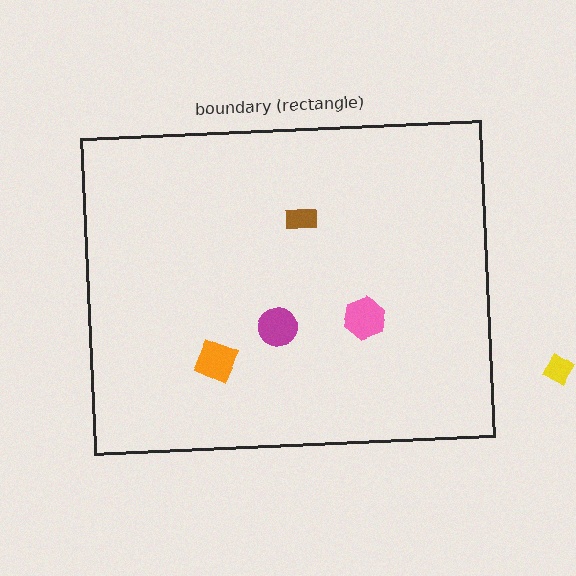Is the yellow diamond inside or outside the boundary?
Outside.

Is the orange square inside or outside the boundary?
Inside.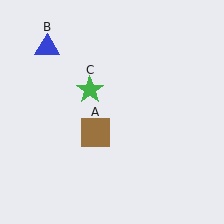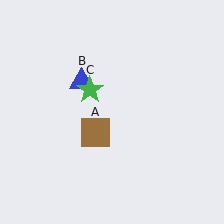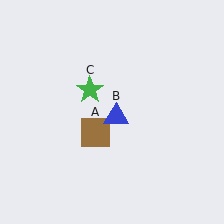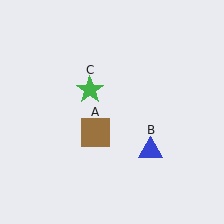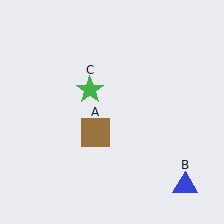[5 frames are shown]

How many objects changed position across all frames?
1 object changed position: blue triangle (object B).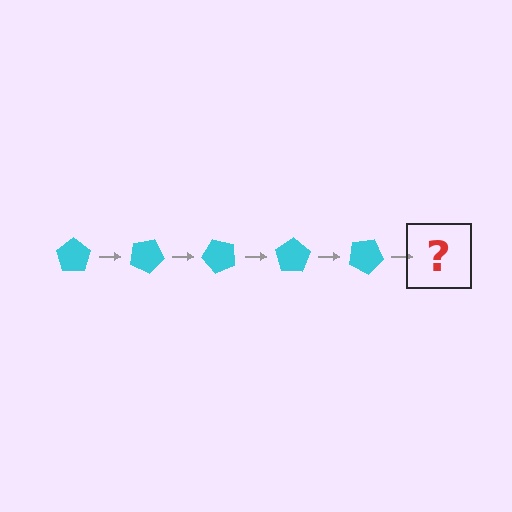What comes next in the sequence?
The next element should be a cyan pentagon rotated 125 degrees.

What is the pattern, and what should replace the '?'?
The pattern is that the pentagon rotates 25 degrees each step. The '?' should be a cyan pentagon rotated 125 degrees.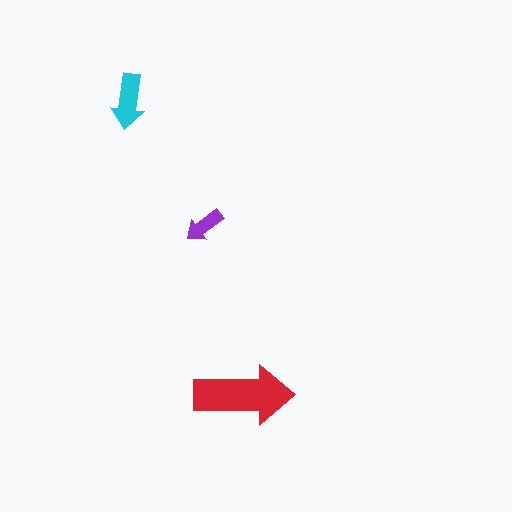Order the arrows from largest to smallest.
the red one, the cyan one, the purple one.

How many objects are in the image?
There are 3 objects in the image.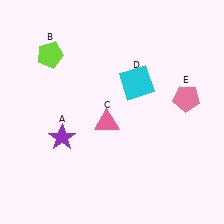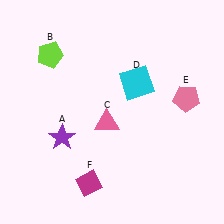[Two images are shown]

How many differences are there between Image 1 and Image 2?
There is 1 difference between the two images.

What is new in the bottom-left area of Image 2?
A magenta diamond (F) was added in the bottom-left area of Image 2.